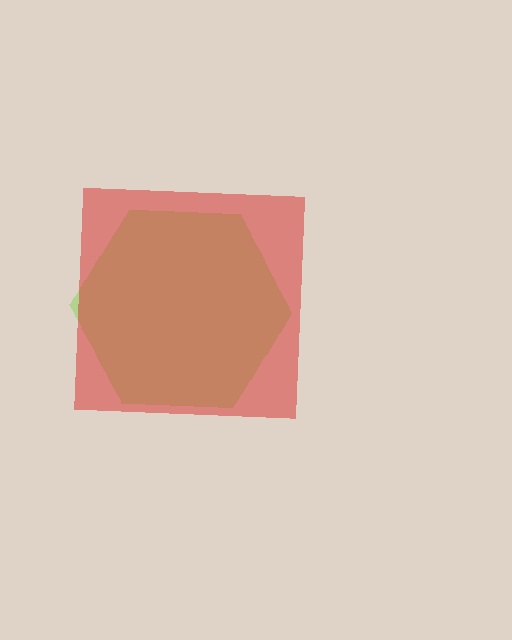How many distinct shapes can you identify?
There are 2 distinct shapes: a lime hexagon, a red square.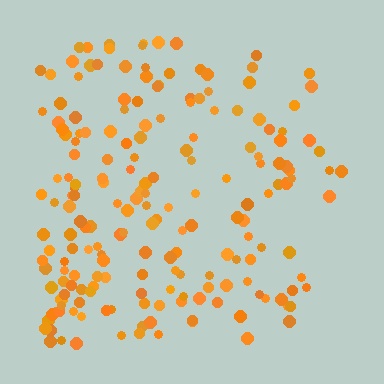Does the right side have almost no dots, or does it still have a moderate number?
Still a moderate number, just noticeably fewer than the left.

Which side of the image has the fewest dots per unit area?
The right.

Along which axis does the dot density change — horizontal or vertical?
Horizontal.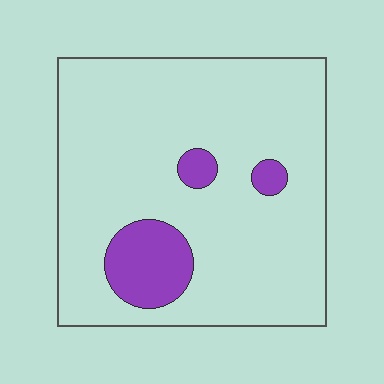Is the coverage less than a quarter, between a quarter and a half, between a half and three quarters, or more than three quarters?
Less than a quarter.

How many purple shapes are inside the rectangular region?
3.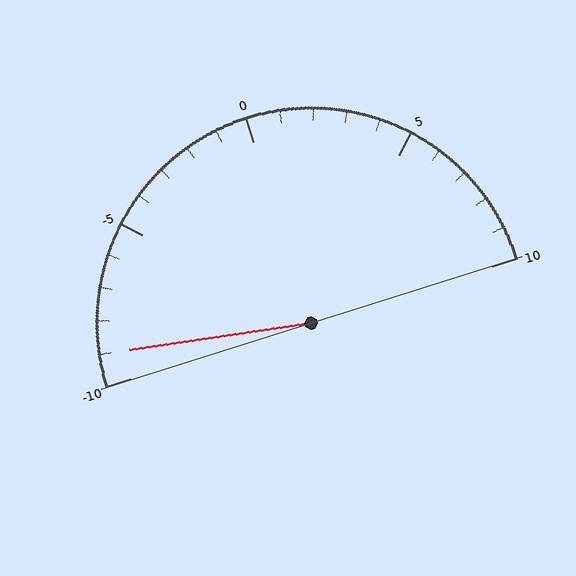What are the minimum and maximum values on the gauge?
The gauge ranges from -10 to 10.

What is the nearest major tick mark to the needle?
The nearest major tick mark is -10.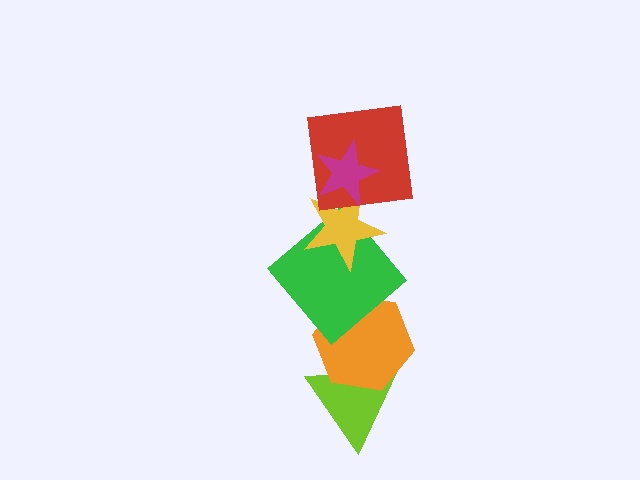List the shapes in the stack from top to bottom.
From top to bottom: the magenta star, the red square, the yellow star, the green diamond, the orange hexagon, the lime triangle.